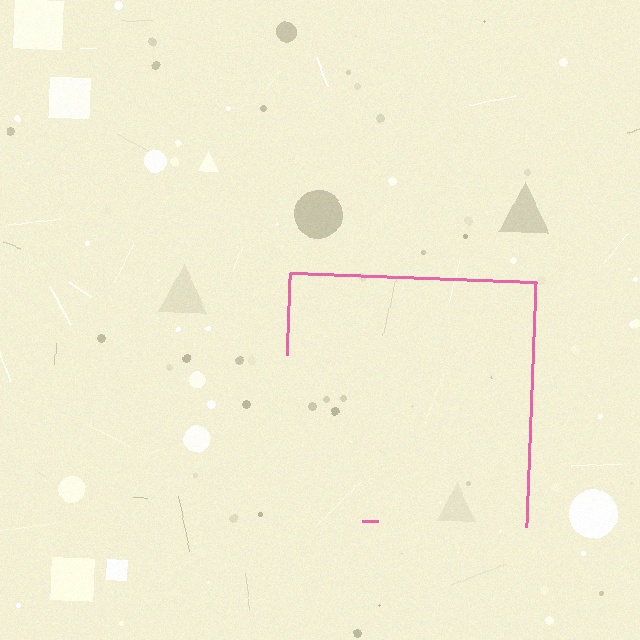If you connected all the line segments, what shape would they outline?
They would outline a square.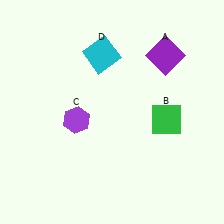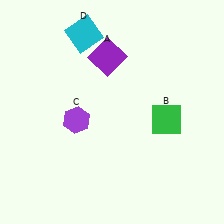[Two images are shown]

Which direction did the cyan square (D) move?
The cyan square (D) moved up.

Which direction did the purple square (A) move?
The purple square (A) moved left.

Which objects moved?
The objects that moved are: the purple square (A), the cyan square (D).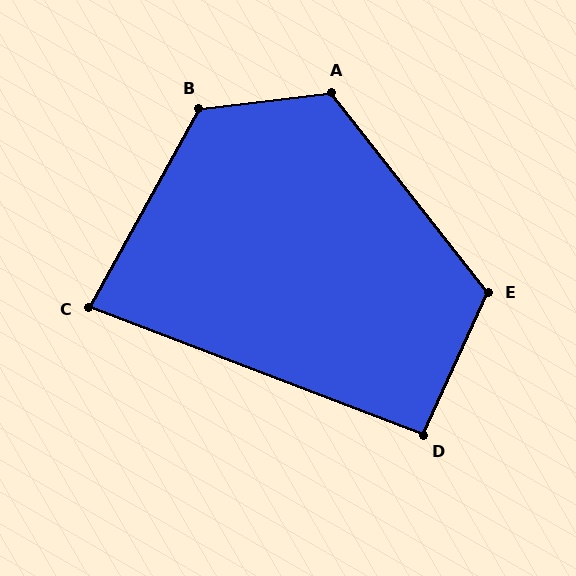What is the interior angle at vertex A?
Approximately 121 degrees (obtuse).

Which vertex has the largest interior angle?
B, at approximately 126 degrees.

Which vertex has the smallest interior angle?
C, at approximately 82 degrees.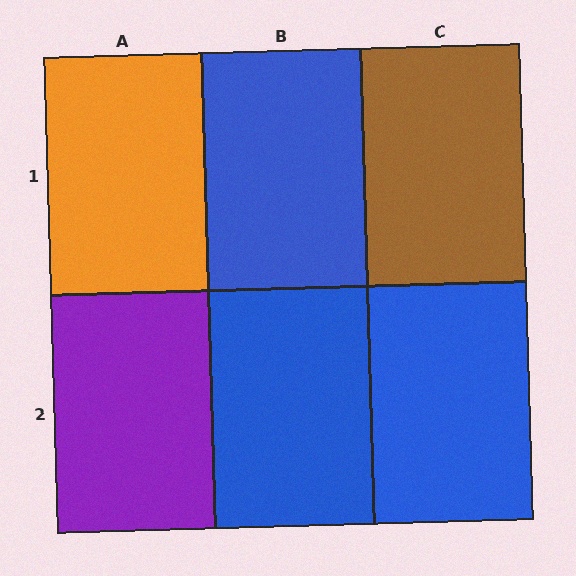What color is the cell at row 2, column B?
Blue.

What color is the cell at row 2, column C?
Blue.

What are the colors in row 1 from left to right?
Orange, blue, brown.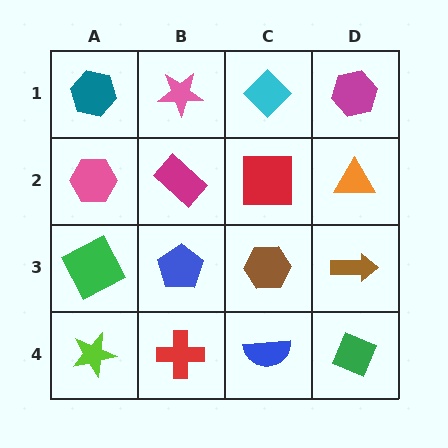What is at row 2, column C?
A red square.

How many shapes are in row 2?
4 shapes.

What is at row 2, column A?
A pink hexagon.